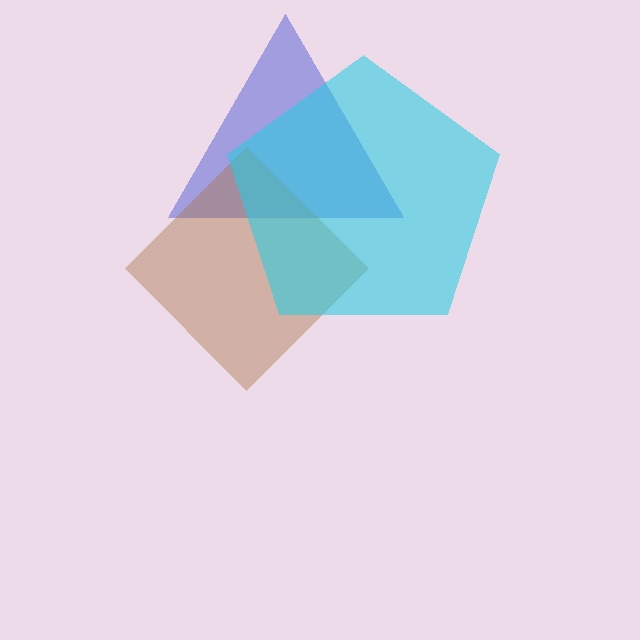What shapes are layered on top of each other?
The layered shapes are: a blue triangle, a brown diamond, a cyan pentagon.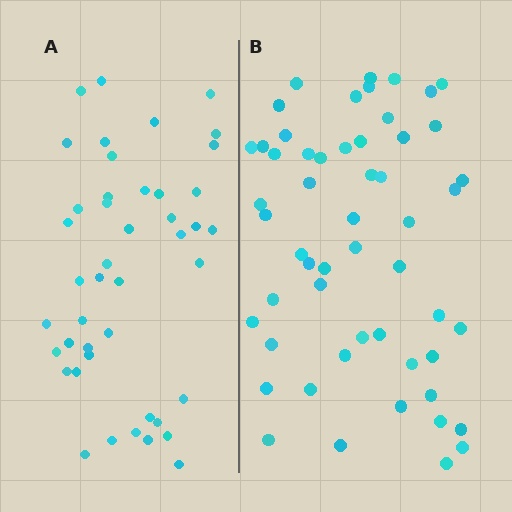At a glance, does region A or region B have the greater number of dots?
Region B (the right region) has more dots.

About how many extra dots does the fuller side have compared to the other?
Region B has roughly 10 or so more dots than region A.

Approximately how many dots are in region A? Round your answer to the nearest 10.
About 40 dots. (The exact count is 44, which rounds to 40.)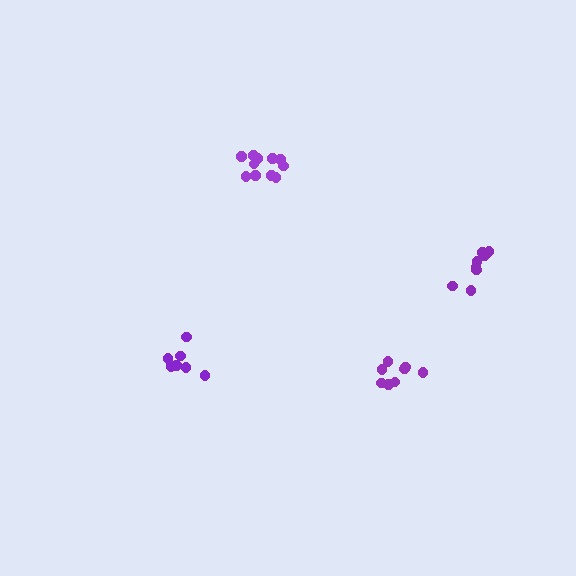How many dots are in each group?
Group 1: 8 dots, Group 2: 8 dots, Group 3: 11 dots, Group 4: 7 dots (34 total).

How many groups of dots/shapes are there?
There are 4 groups.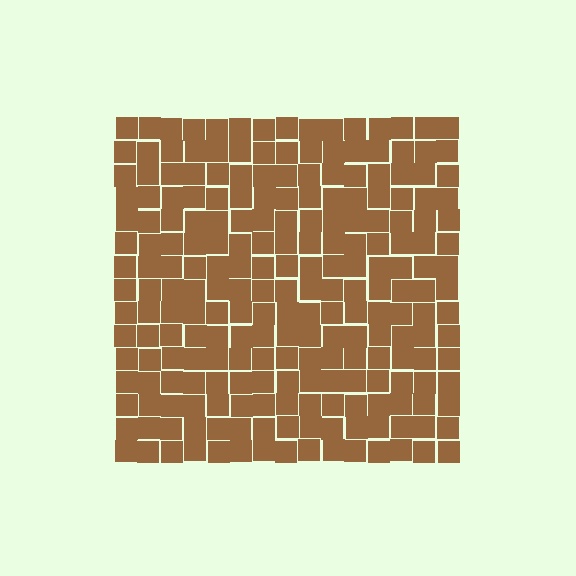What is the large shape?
The large shape is a square.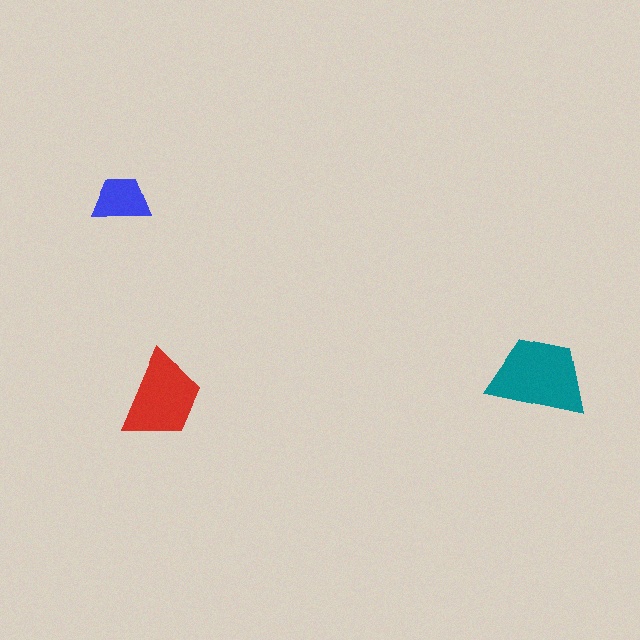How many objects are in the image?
There are 3 objects in the image.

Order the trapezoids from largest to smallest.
the teal one, the red one, the blue one.